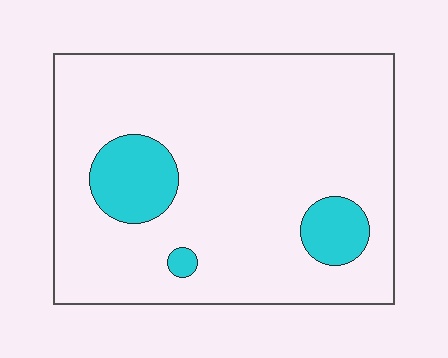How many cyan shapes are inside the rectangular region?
3.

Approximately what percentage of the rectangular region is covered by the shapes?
Approximately 15%.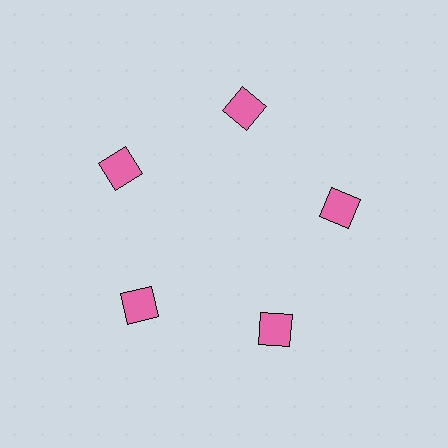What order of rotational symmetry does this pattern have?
This pattern has 5-fold rotational symmetry.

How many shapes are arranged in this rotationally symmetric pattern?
There are 5 shapes, arranged in 5 groups of 1.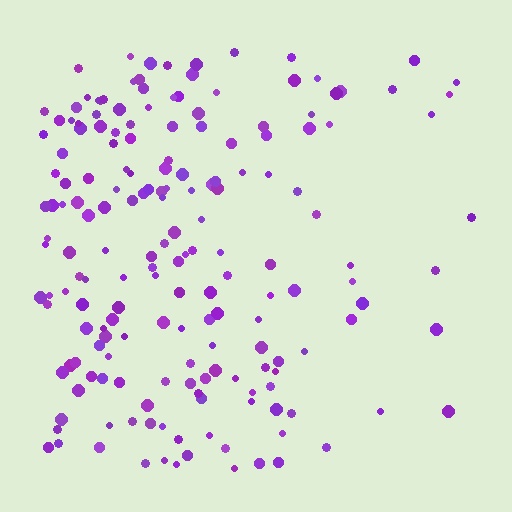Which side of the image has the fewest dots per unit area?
The right.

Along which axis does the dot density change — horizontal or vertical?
Horizontal.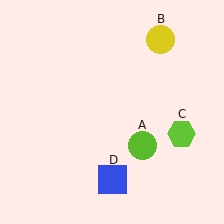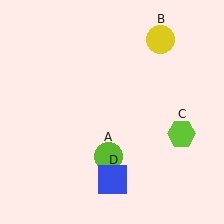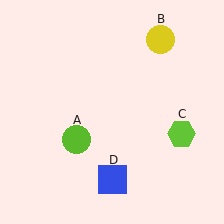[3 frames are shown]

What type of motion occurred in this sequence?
The lime circle (object A) rotated clockwise around the center of the scene.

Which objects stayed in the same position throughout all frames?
Yellow circle (object B) and lime hexagon (object C) and blue square (object D) remained stationary.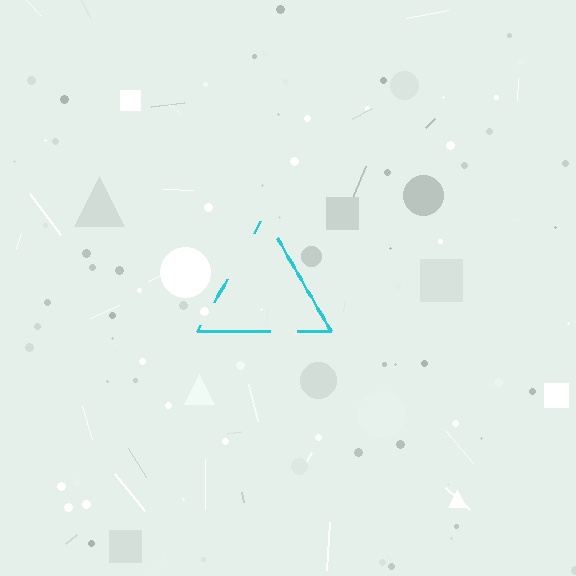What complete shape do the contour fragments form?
The contour fragments form a triangle.